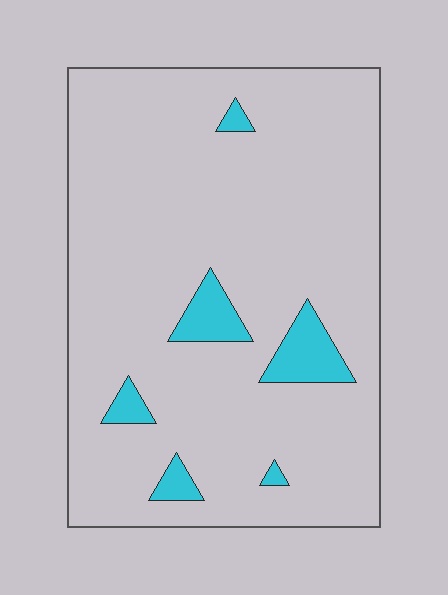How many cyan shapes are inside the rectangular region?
6.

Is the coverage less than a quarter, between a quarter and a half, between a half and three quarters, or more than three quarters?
Less than a quarter.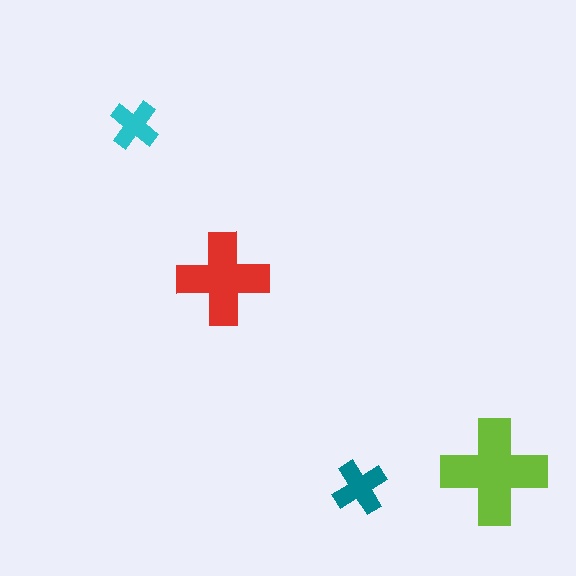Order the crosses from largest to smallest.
the lime one, the red one, the teal one, the cyan one.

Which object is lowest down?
The teal cross is bottommost.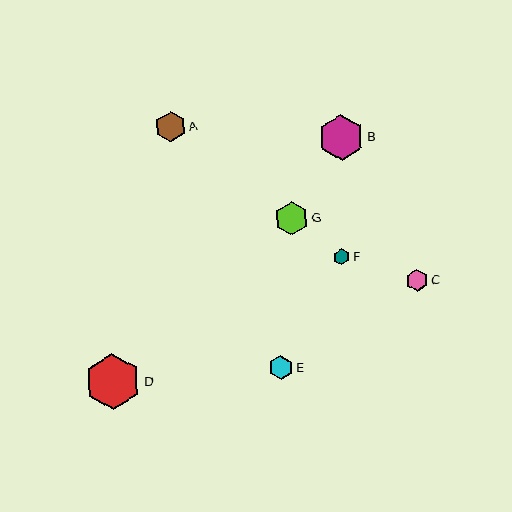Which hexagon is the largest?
Hexagon D is the largest with a size of approximately 56 pixels.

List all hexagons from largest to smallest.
From largest to smallest: D, B, G, A, E, C, F.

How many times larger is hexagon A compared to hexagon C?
Hexagon A is approximately 1.4 times the size of hexagon C.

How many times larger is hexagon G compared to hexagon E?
Hexagon G is approximately 1.4 times the size of hexagon E.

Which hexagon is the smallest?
Hexagon F is the smallest with a size of approximately 16 pixels.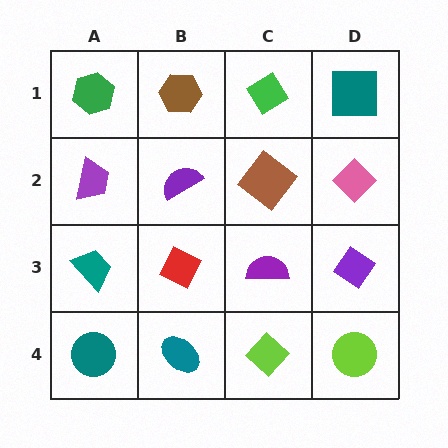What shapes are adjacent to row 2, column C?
A green diamond (row 1, column C), a purple semicircle (row 3, column C), a purple semicircle (row 2, column B), a pink diamond (row 2, column D).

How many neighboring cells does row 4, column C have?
3.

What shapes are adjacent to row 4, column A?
A teal trapezoid (row 3, column A), a teal ellipse (row 4, column B).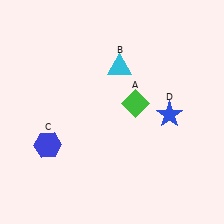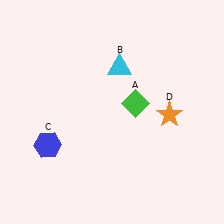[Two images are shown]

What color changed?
The star (D) changed from blue in Image 1 to orange in Image 2.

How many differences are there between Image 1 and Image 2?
There is 1 difference between the two images.